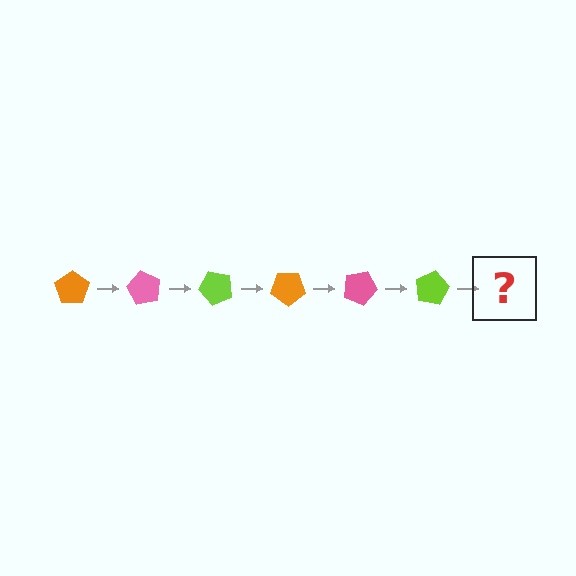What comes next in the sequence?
The next element should be an orange pentagon, rotated 360 degrees from the start.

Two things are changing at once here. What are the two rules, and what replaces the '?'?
The two rules are that it rotates 60 degrees each step and the color cycles through orange, pink, and lime. The '?' should be an orange pentagon, rotated 360 degrees from the start.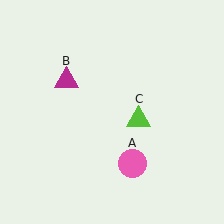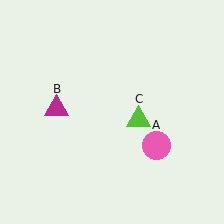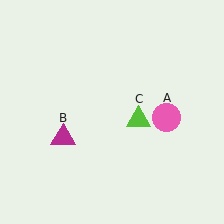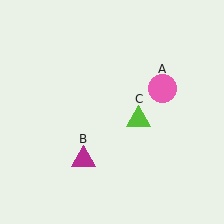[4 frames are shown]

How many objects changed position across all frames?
2 objects changed position: pink circle (object A), magenta triangle (object B).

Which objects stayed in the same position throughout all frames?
Lime triangle (object C) remained stationary.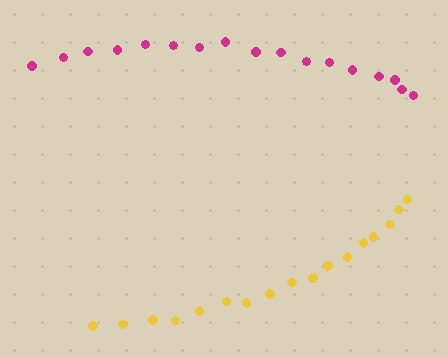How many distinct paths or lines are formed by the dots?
There are 2 distinct paths.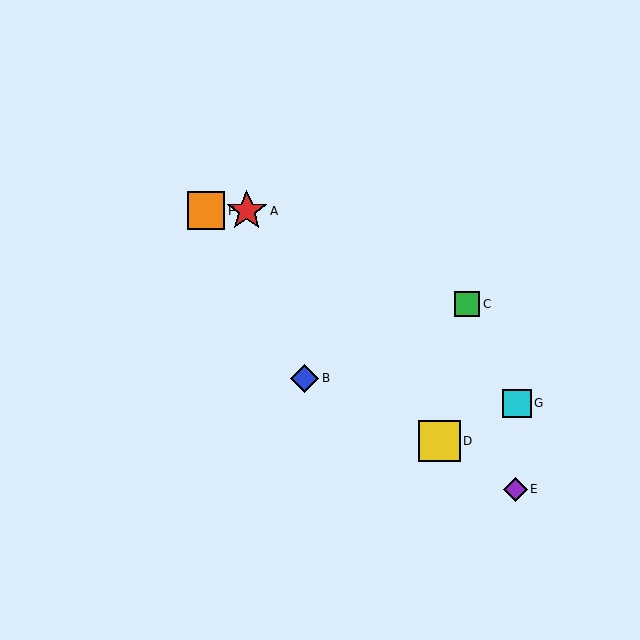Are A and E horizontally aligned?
No, A is at y≈211 and E is at y≈489.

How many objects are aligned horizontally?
2 objects (A, F) are aligned horizontally.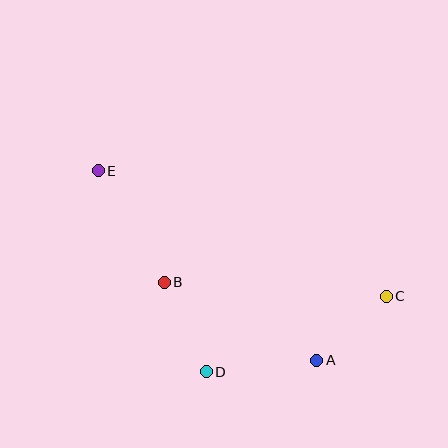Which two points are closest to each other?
Points A and C are closest to each other.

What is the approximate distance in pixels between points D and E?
The distance between D and E is approximately 228 pixels.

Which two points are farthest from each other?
Points C and E are farthest from each other.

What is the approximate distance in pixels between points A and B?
The distance between A and B is approximately 171 pixels.